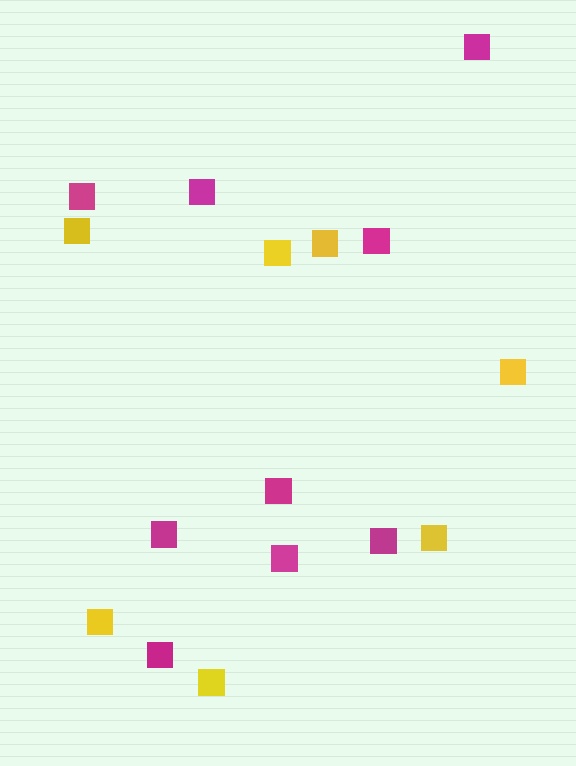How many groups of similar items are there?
There are 2 groups: one group of yellow squares (7) and one group of magenta squares (9).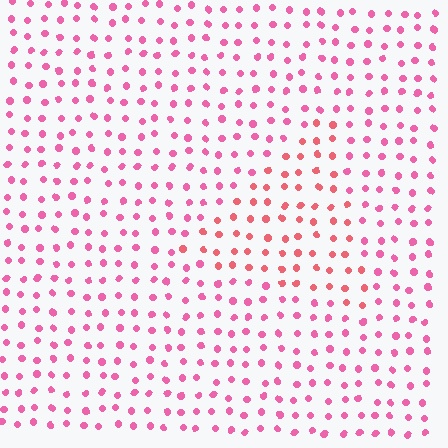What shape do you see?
I see a triangle.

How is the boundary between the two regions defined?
The boundary is defined purely by a slight shift in hue (about 24 degrees). Spacing, size, and orientation are identical on both sides.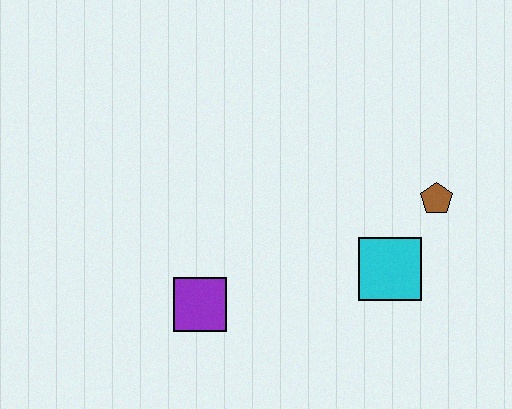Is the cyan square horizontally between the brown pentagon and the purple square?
Yes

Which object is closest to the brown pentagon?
The cyan square is closest to the brown pentagon.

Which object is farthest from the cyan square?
The purple square is farthest from the cyan square.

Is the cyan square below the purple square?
No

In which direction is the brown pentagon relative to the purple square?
The brown pentagon is to the right of the purple square.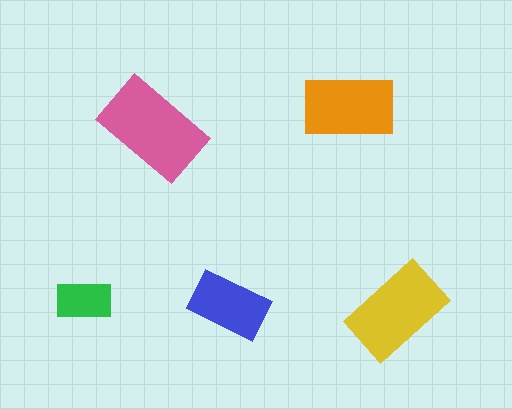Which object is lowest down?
The yellow rectangle is bottommost.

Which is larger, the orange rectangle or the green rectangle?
The orange one.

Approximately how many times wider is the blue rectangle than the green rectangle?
About 1.5 times wider.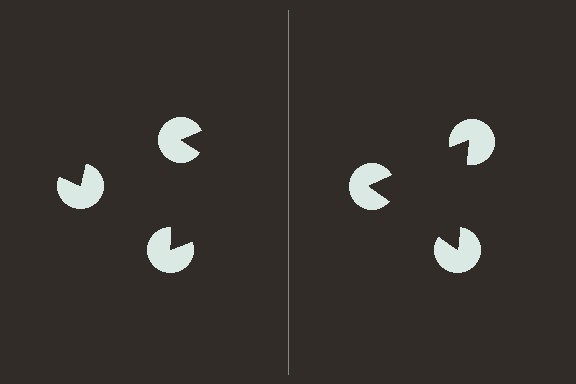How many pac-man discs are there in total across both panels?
6 — 3 on each side.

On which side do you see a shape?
An illusory triangle appears on the right side. On the left side the wedge cuts are rotated, so no coherent shape forms.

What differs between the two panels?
The pac-man discs are positioned identically on both sides; only the wedge orientations differ. On the right they align to a triangle; on the left they are misaligned.